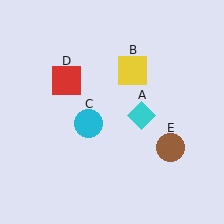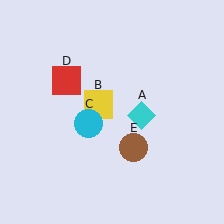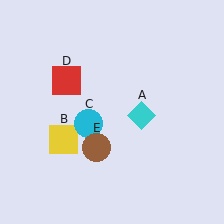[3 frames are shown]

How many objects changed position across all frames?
2 objects changed position: yellow square (object B), brown circle (object E).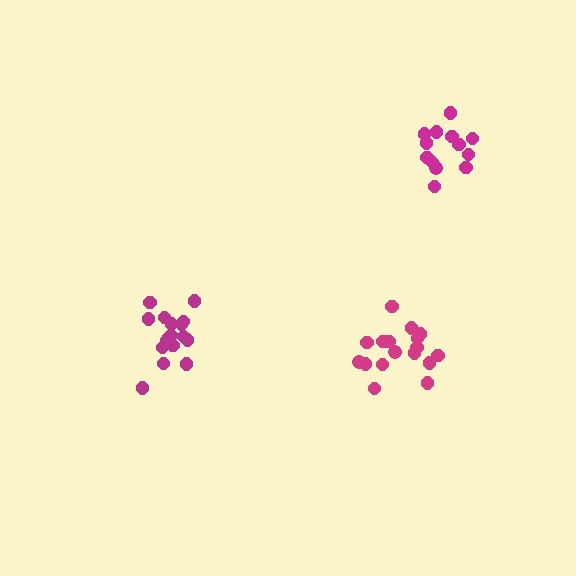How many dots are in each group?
Group 1: 13 dots, Group 2: 17 dots, Group 3: 17 dots (47 total).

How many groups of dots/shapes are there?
There are 3 groups.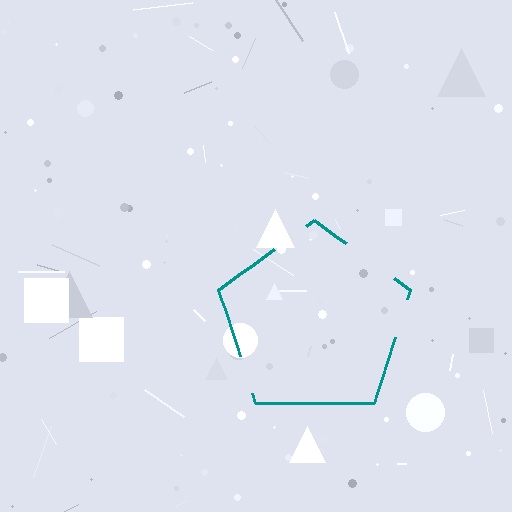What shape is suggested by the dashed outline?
The dashed outline suggests a pentagon.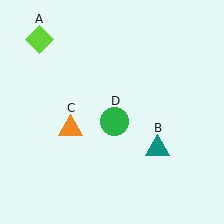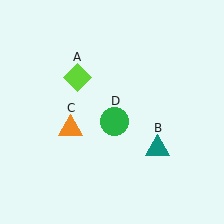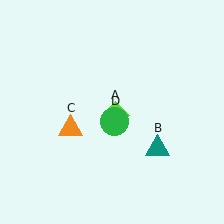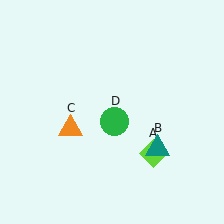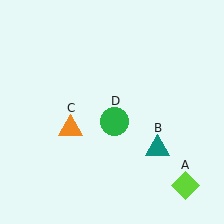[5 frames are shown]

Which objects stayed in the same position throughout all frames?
Teal triangle (object B) and orange triangle (object C) and green circle (object D) remained stationary.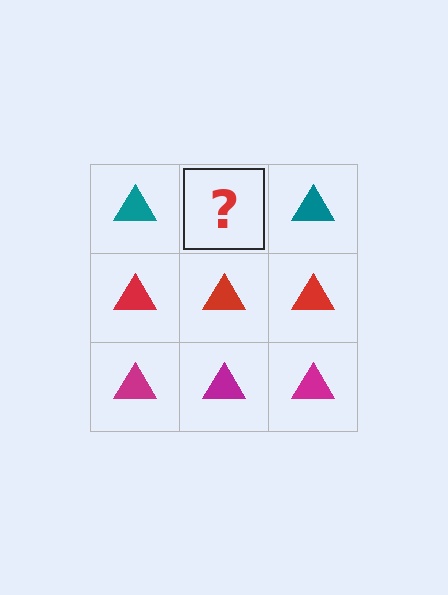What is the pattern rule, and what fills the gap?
The rule is that each row has a consistent color. The gap should be filled with a teal triangle.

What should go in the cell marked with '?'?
The missing cell should contain a teal triangle.